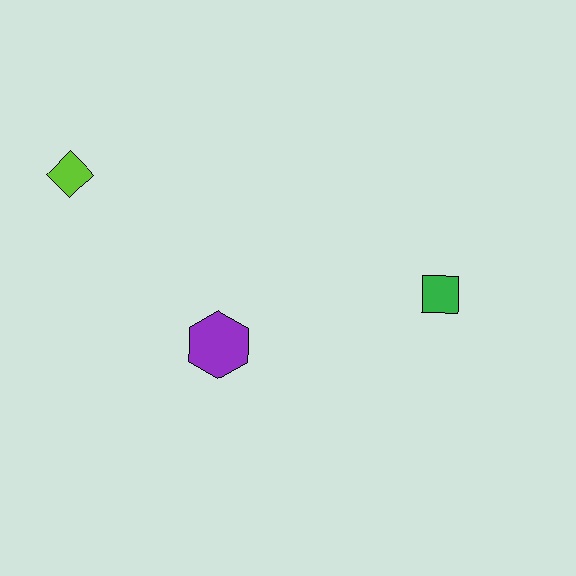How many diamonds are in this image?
There is 1 diamond.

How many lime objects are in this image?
There is 1 lime object.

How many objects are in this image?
There are 3 objects.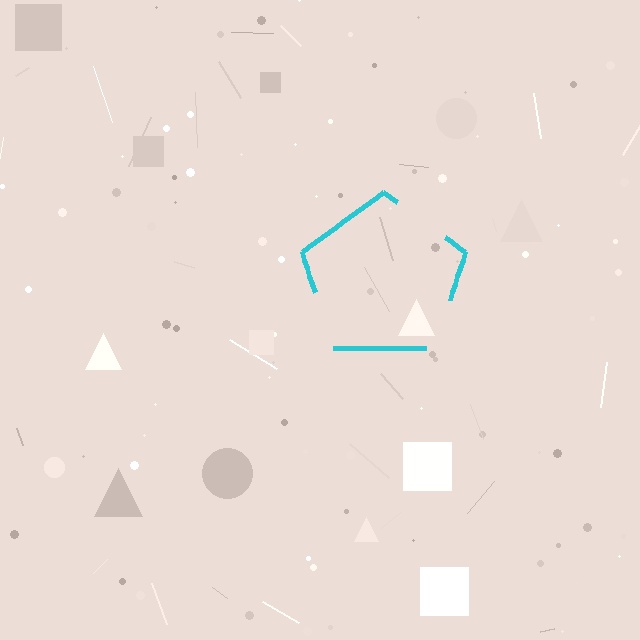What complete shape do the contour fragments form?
The contour fragments form a pentagon.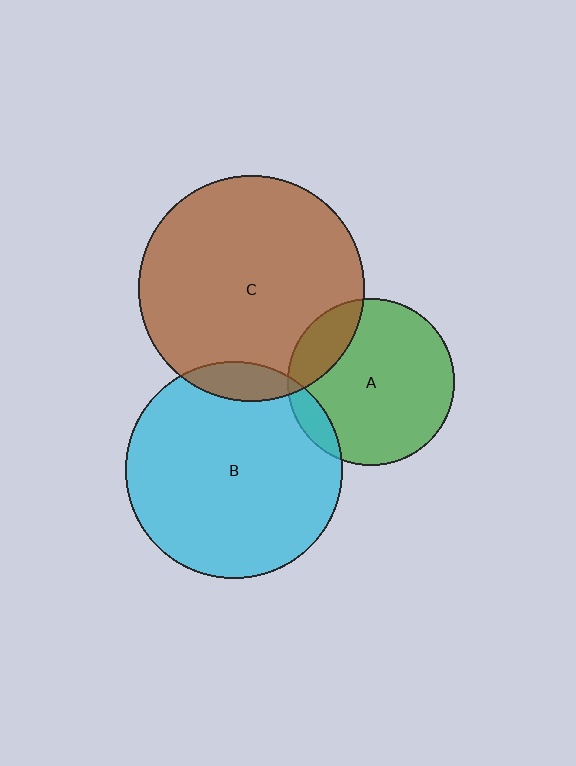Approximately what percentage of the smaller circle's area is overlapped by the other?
Approximately 10%.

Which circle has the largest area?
Circle C (brown).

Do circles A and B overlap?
Yes.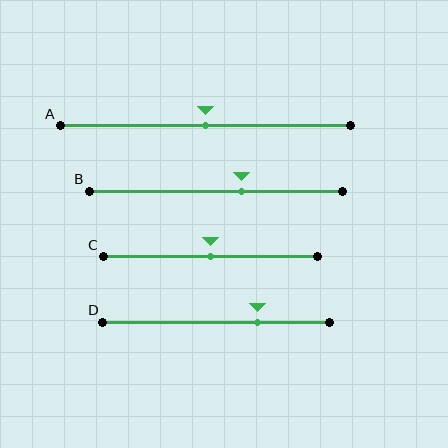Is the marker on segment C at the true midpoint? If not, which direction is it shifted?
Yes, the marker on segment C is at the true midpoint.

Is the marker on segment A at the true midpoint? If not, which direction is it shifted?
Yes, the marker on segment A is at the true midpoint.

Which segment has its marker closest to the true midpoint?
Segment A has its marker closest to the true midpoint.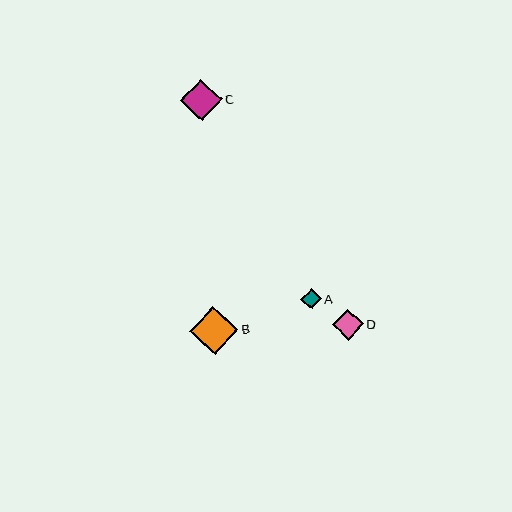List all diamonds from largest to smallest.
From largest to smallest: B, C, D, A.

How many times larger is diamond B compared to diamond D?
Diamond B is approximately 1.6 times the size of diamond D.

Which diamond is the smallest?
Diamond A is the smallest with a size of approximately 20 pixels.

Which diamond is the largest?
Diamond B is the largest with a size of approximately 48 pixels.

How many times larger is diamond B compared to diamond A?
Diamond B is approximately 2.4 times the size of diamond A.